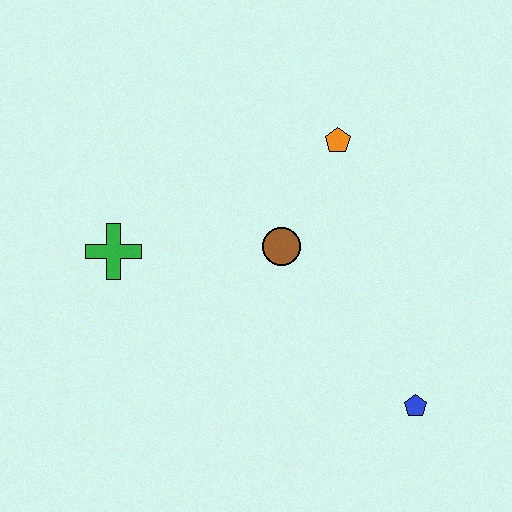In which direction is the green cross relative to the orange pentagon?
The green cross is to the left of the orange pentagon.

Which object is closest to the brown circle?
The orange pentagon is closest to the brown circle.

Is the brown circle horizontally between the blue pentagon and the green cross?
Yes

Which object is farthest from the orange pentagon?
The blue pentagon is farthest from the orange pentagon.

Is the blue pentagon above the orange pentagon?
No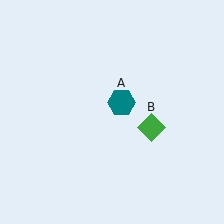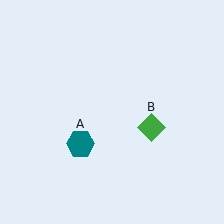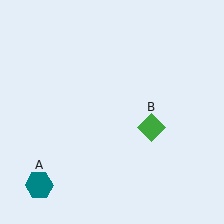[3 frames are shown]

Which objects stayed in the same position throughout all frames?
Green diamond (object B) remained stationary.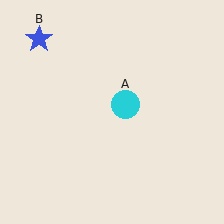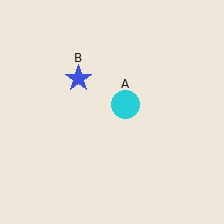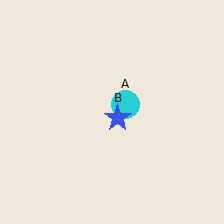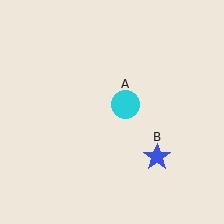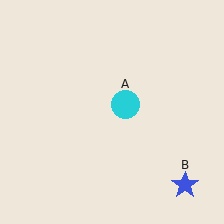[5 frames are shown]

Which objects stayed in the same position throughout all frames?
Cyan circle (object A) remained stationary.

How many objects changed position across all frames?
1 object changed position: blue star (object B).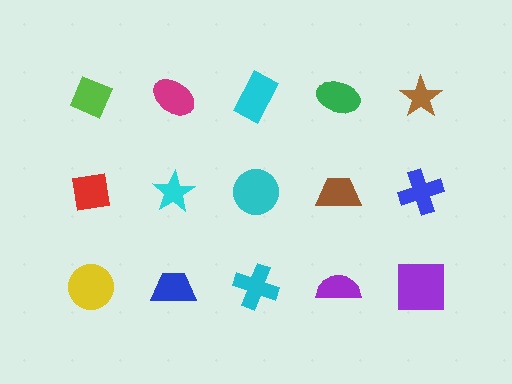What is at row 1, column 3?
A cyan rectangle.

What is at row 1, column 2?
A magenta ellipse.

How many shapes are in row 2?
5 shapes.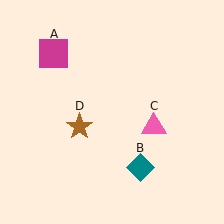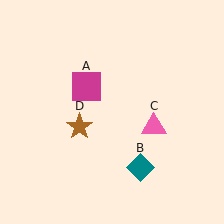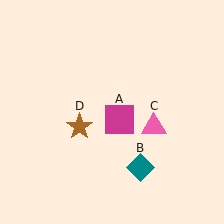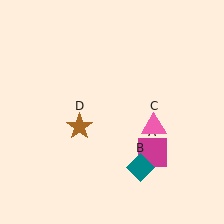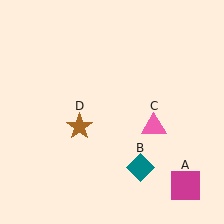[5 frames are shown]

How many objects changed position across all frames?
1 object changed position: magenta square (object A).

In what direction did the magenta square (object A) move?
The magenta square (object A) moved down and to the right.